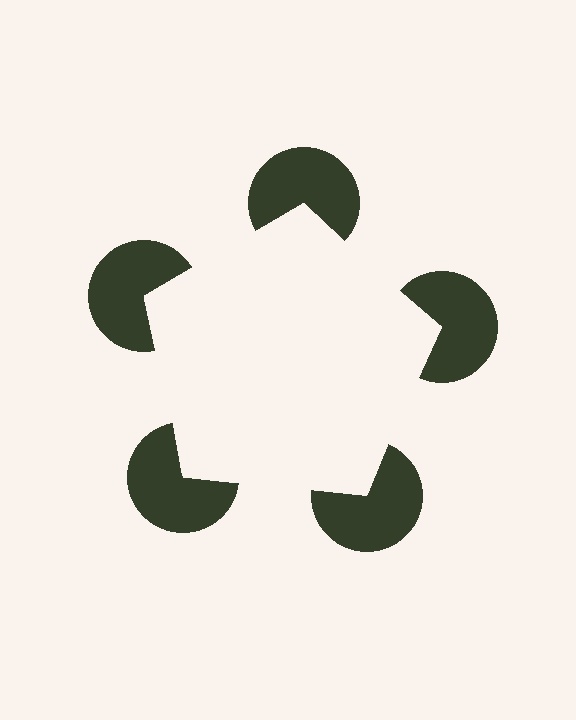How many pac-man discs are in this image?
There are 5 — one at each vertex of the illusory pentagon.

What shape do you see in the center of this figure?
An illusory pentagon — its edges are inferred from the aligned wedge cuts in the pac-man discs, not physically drawn.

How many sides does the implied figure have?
5 sides.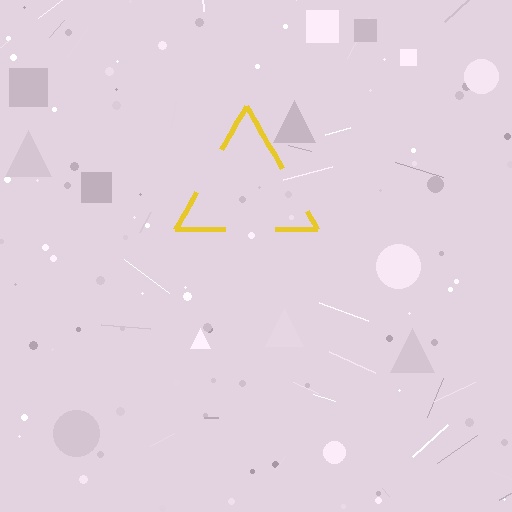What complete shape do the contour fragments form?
The contour fragments form a triangle.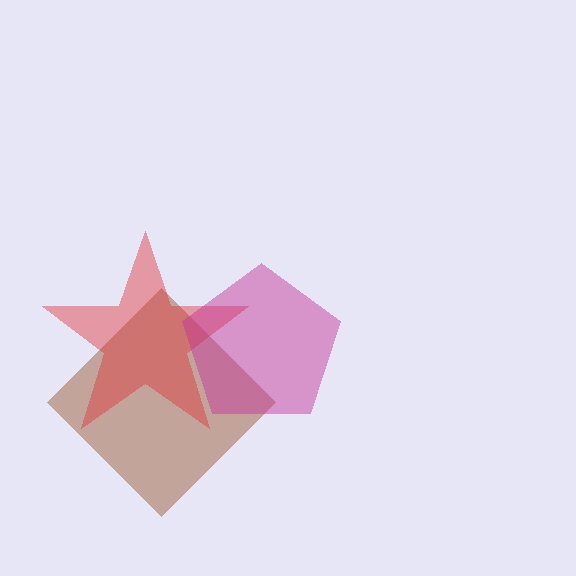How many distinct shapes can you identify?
There are 3 distinct shapes: a brown diamond, a red star, a magenta pentagon.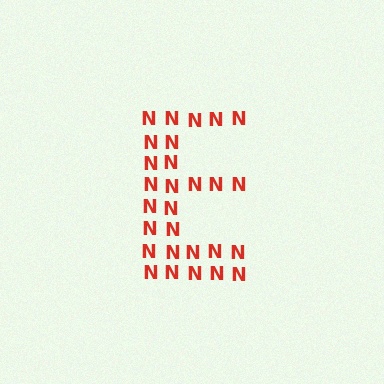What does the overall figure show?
The overall figure shows the letter E.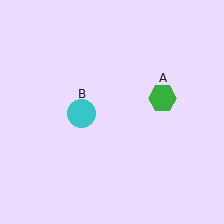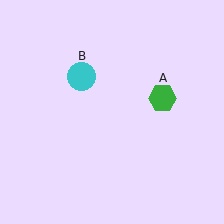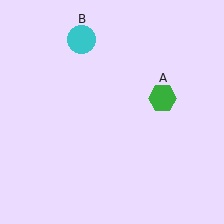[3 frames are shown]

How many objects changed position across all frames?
1 object changed position: cyan circle (object B).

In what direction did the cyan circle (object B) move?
The cyan circle (object B) moved up.